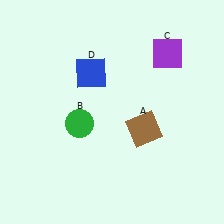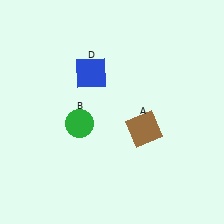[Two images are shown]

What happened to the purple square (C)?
The purple square (C) was removed in Image 2. It was in the top-right area of Image 1.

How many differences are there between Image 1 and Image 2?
There is 1 difference between the two images.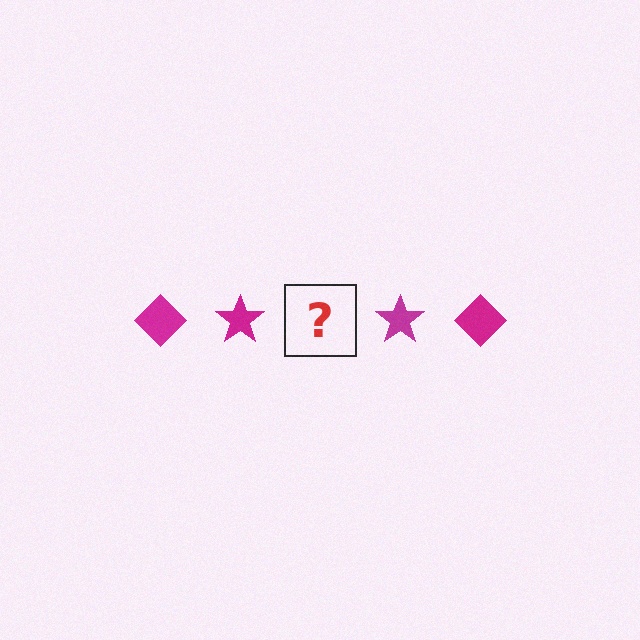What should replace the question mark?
The question mark should be replaced with a magenta diamond.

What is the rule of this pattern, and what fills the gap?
The rule is that the pattern cycles through diamond, star shapes in magenta. The gap should be filled with a magenta diamond.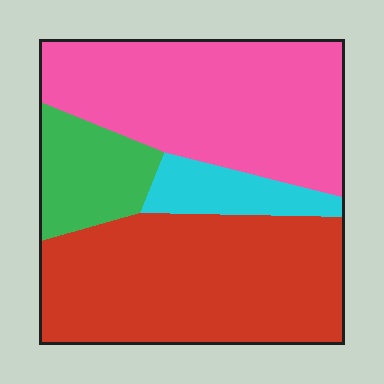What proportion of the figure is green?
Green takes up about one eighth (1/8) of the figure.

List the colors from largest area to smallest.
From largest to smallest: red, pink, green, cyan.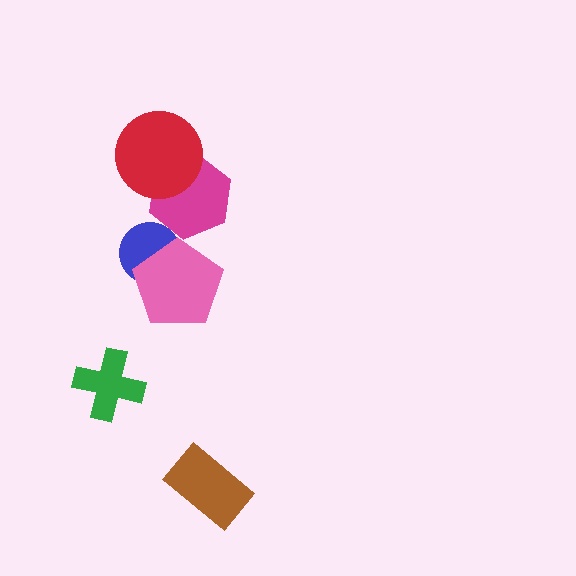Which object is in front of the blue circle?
The pink pentagon is in front of the blue circle.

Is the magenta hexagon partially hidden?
Yes, it is partially covered by another shape.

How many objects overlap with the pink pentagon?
1 object overlaps with the pink pentagon.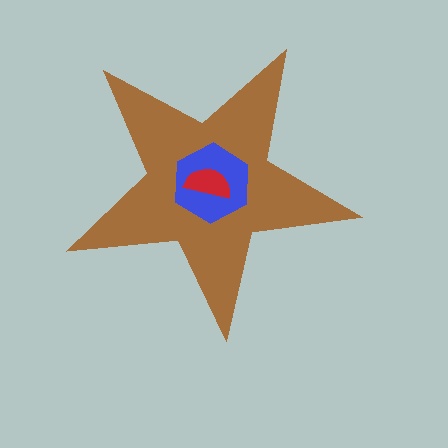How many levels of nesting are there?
3.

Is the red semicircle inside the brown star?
Yes.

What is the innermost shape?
The red semicircle.